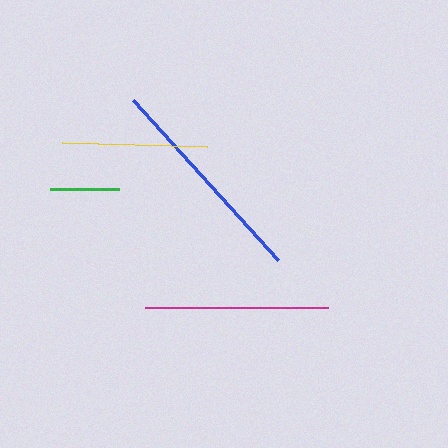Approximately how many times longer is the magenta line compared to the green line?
The magenta line is approximately 2.7 times the length of the green line.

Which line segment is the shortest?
The green line is the shortest at approximately 69 pixels.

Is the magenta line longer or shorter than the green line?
The magenta line is longer than the green line.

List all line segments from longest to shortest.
From longest to shortest: blue, magenta, yellow, green.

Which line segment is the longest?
The blue line is the longest at approximately 216 pixels.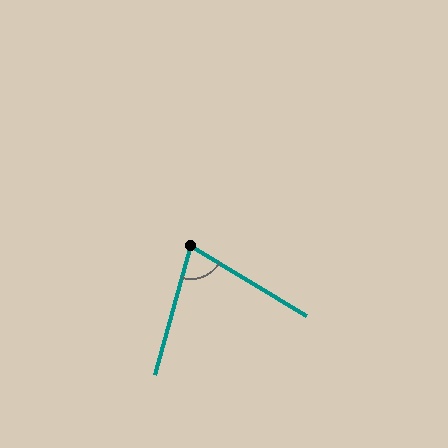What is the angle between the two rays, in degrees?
Approximately 74 degrees.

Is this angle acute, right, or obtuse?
It is acute.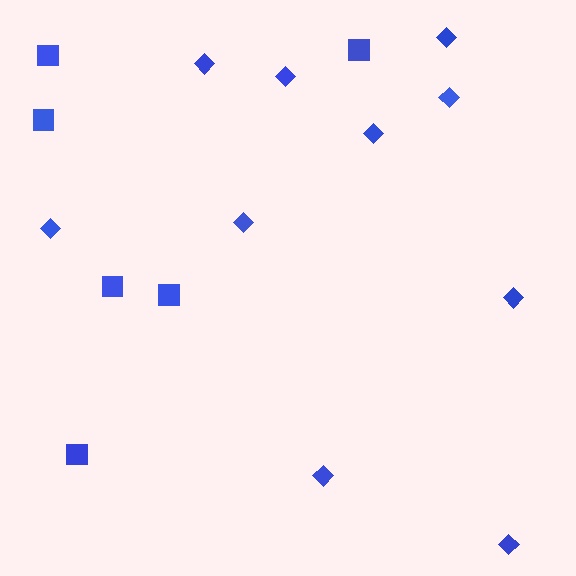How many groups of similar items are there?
There are 2 groups: one group of squares (6) and one group of diamonds (10).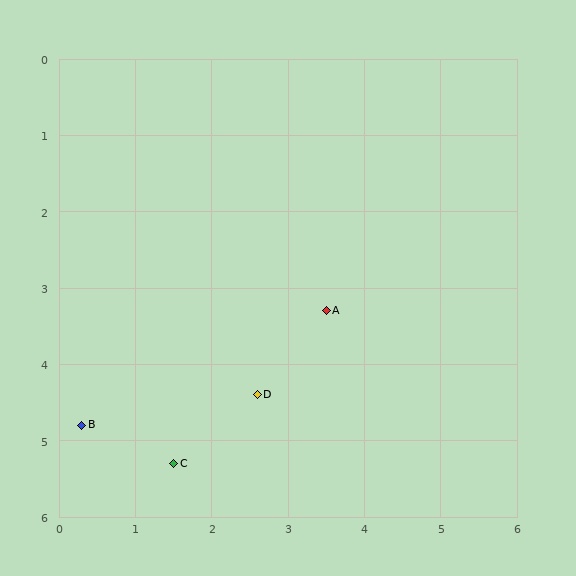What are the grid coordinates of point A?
Point A is at approximately (3.5, 3.3).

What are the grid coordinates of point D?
Point D is at approximately (2.6, 4.4).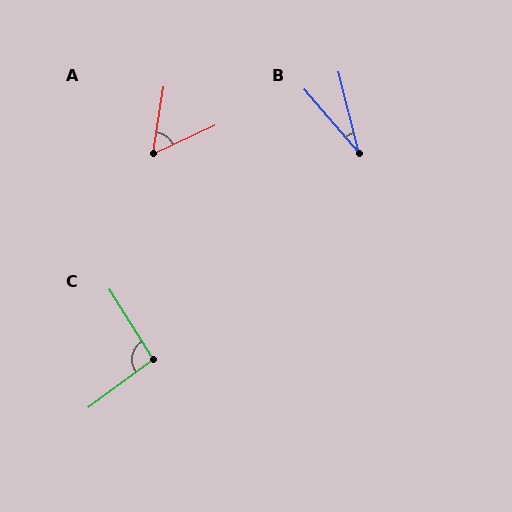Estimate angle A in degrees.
Approximately 56 degrees.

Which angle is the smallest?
B, at approximately 27 degrees.